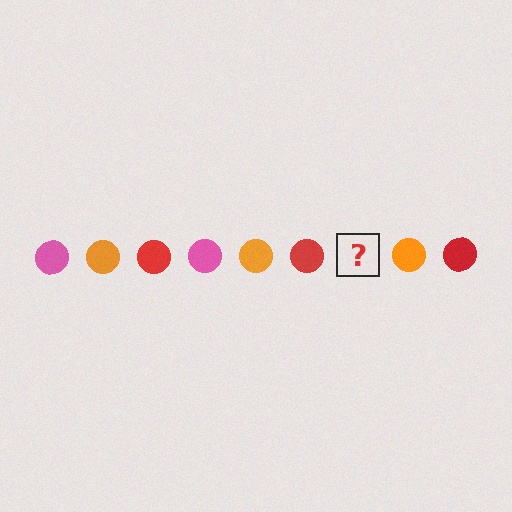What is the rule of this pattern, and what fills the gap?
The rule is that the pattern cycles through pink, orange, red circles. The gap should be filled with a pink circle.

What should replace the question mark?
The question mark should be replaced with a pink circle.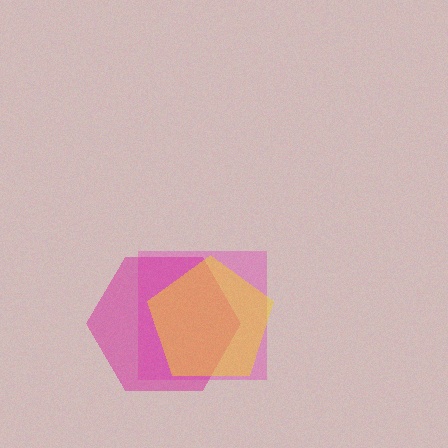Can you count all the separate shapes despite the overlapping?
Yes, there are 3 separate shapes.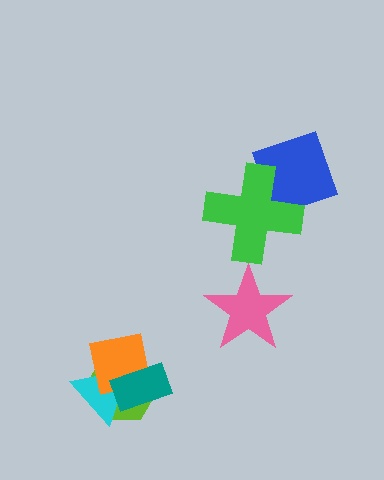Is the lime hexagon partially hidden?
Yes, it is partially covered by another shape.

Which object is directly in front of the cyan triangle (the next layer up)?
The orange square is directly in front of the cyan triangle.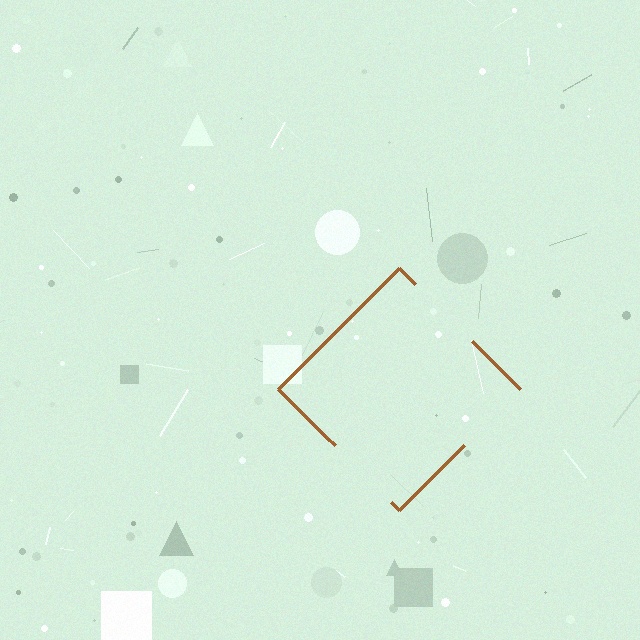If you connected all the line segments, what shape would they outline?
They would outline a diamond.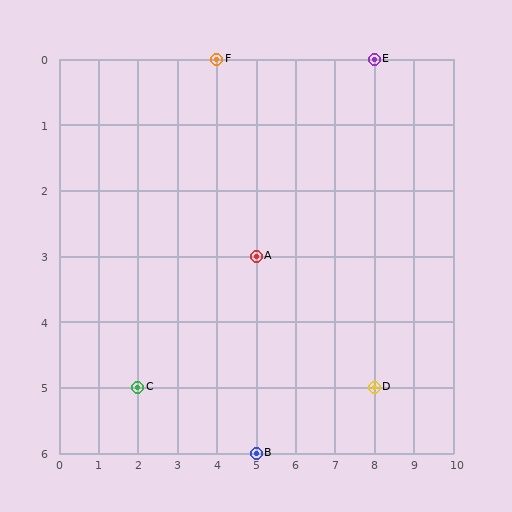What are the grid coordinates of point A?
Point A is at grid coordinates (5, 3).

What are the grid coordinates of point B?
Point B is at grid coordinates (5, 6).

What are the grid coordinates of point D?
Point D is at grid coordinates (8, 5).